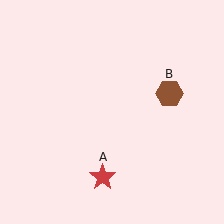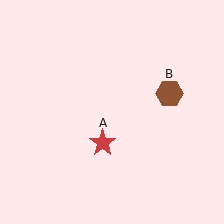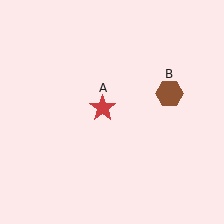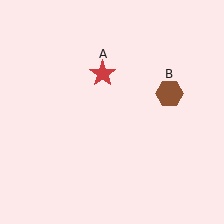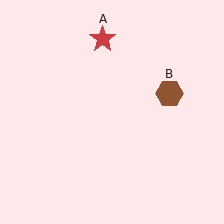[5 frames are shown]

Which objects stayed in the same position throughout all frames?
Brown hexagon (object B) remained stationary.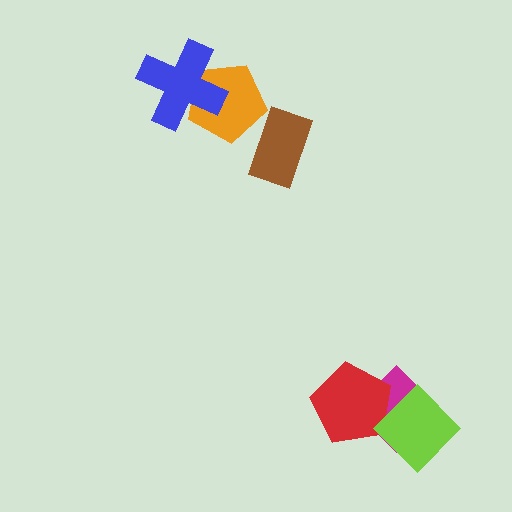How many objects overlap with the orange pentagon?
1 object overlaps with the orange pentagon.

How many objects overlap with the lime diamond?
2 objects overlap with the lime diamond.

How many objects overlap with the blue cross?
1 object overlaps with the blue cross.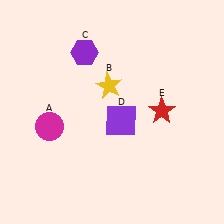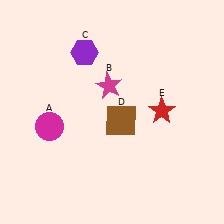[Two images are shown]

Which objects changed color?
B changed from yellow to magenta. D changed from purple to brown.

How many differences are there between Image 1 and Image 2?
There are 2 differences between the two images.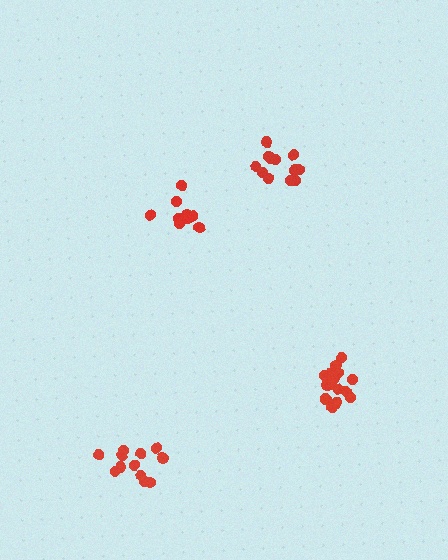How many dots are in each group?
Group 1: 12 dots, Group 2: 17 dots, Group 3: 11 dots, Group 4: 12 dots (52 total).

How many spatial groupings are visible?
There are 4 spatial groupings.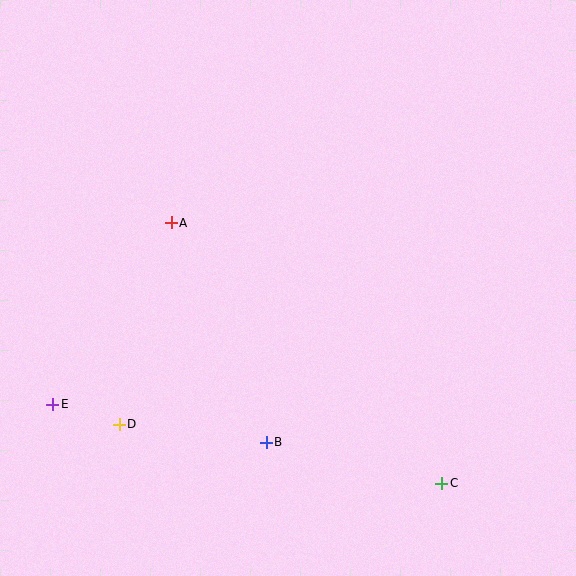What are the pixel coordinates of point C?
Point C is at (442, 483).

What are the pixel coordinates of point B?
Point B is at (266, 443).